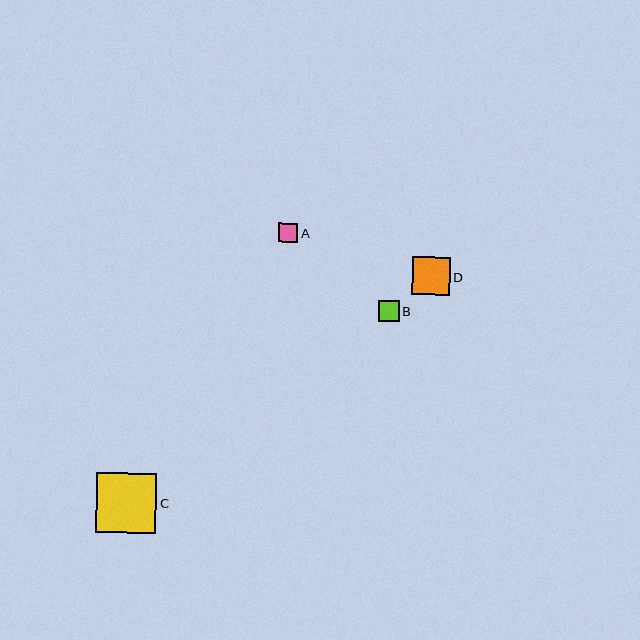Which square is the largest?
Square C is the largest with a size of approximately 60 pixels.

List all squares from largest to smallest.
From largest to smallest: C, D, B, A.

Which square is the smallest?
Square A is the smallest with a size of approximately 20 pixels.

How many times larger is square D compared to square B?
Square D is approximately 1.8 times the size of square B.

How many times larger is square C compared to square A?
Square C is approximately 3.1 times the size of square A.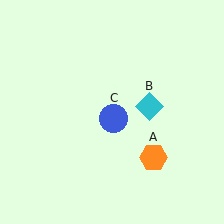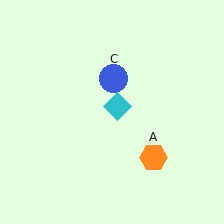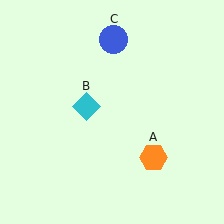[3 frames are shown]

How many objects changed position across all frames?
2 objects changed position: cyan diamond (object B), blue circle (object C).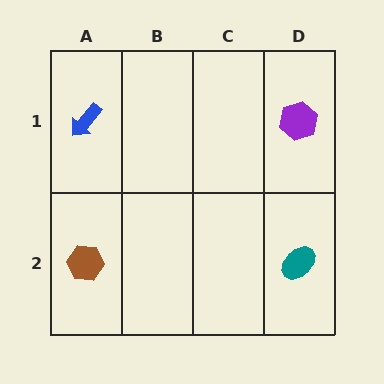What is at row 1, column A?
A blue arrow.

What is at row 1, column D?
A purple hexagon.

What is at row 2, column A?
A brown hexagon.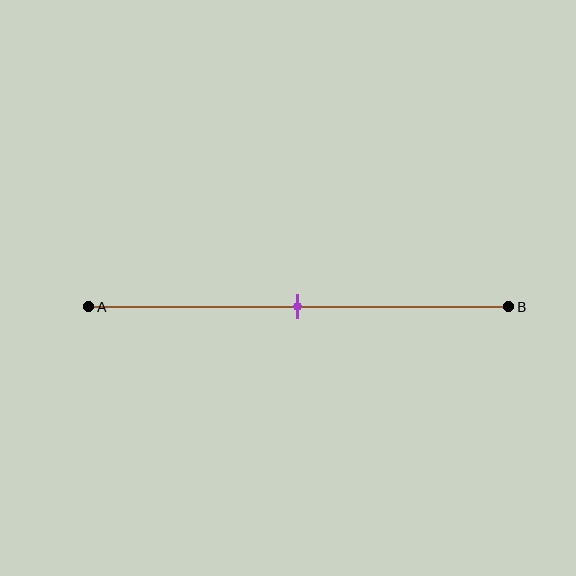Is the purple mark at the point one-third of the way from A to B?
No, the mark is at about 50% from A, not at the 33% one-third point.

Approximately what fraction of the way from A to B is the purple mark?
The purple mark is approximately 50% of the way from A to B.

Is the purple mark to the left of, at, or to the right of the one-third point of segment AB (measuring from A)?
The purple mark is to the right of the one-third point of segment AB.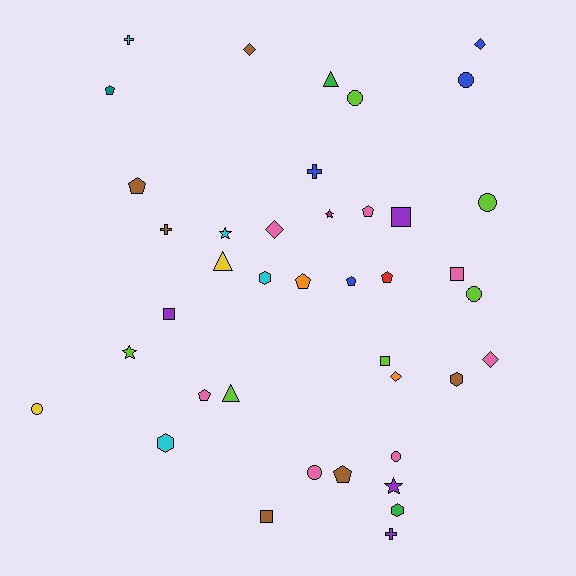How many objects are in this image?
There are 40 objects.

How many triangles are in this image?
There are 3 triangles.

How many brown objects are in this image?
There are 6 brown objects.